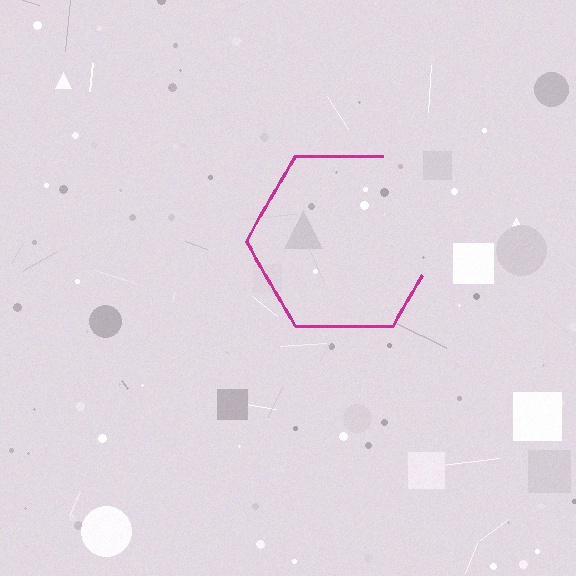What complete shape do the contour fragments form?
The contour fragments form a hexagon.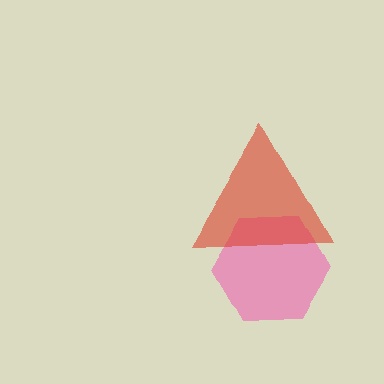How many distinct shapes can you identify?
There are 2 distinct shapes: a pink hexagon, a red triangle.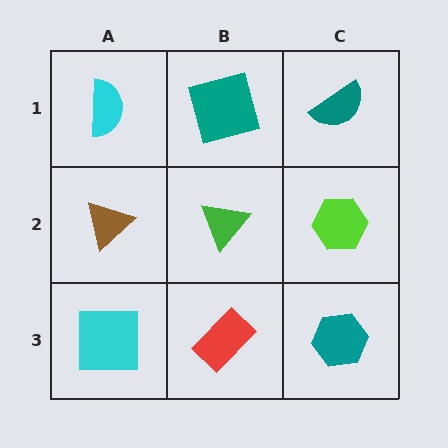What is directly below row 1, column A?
A brown triangle.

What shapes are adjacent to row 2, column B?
A teal square (row 1, column B), a red rectangle (row 3, column B), a brown triangle (row 2, column A), a lime hexagon (row 2, column C).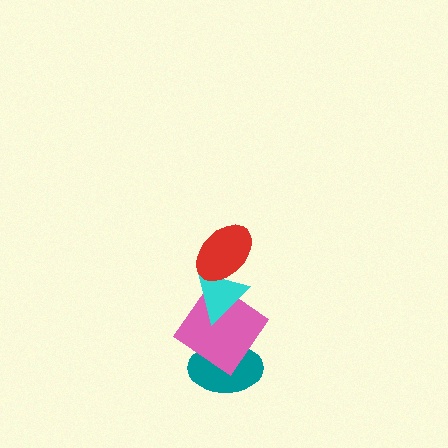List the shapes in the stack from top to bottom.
From top to bottom: the red ellipse, the cyan triangle, the pink diamond, the teal ellipse.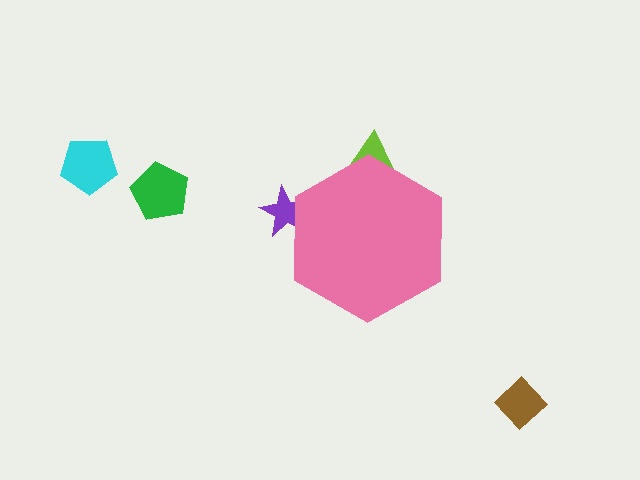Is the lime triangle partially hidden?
Yes, the lime triangle is partially hidden behind the pink hexagon.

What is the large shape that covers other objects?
A pink hexagon.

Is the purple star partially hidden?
Yes, the purple star is partially hidden behind the pink hexagon.